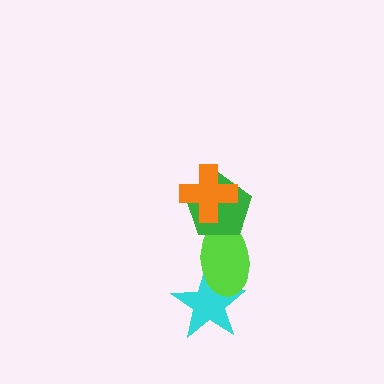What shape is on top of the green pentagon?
The orange cross is on top of the green pentagon.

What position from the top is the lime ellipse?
The lime ellipse is 3rd from the top.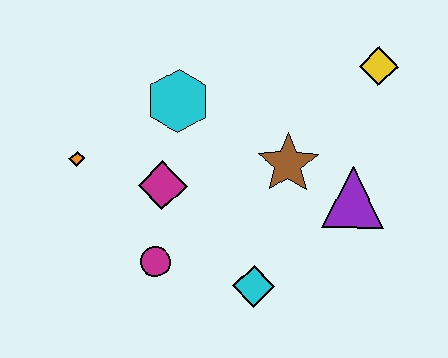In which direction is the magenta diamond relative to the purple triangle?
The magenta diamond is to the left of the purple triangle.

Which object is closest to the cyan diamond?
The magenta circle is closest to the cyan diamond.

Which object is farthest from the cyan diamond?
The yellow diamond is farthest from the cyan diamond.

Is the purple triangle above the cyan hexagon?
No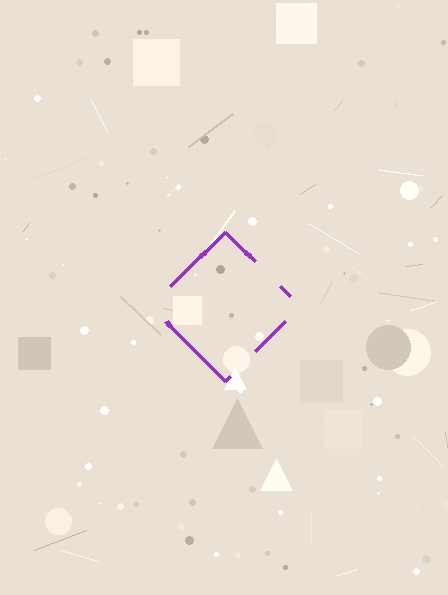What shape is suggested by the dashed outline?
The dashed outline suggests a diamond.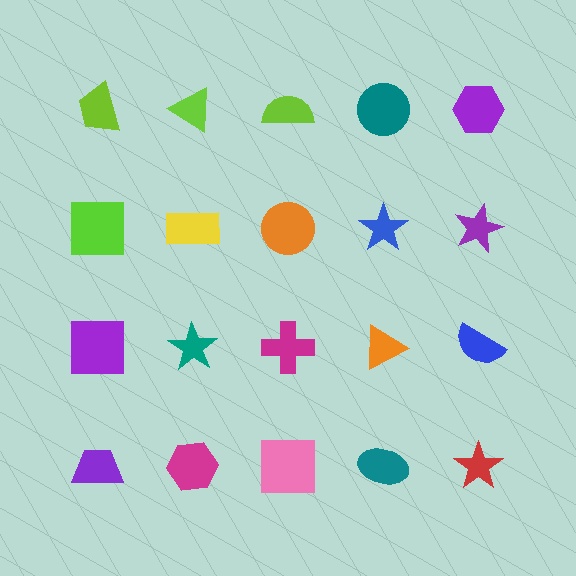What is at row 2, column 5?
A purple star.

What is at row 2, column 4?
A blue star.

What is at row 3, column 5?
A blue semicircle.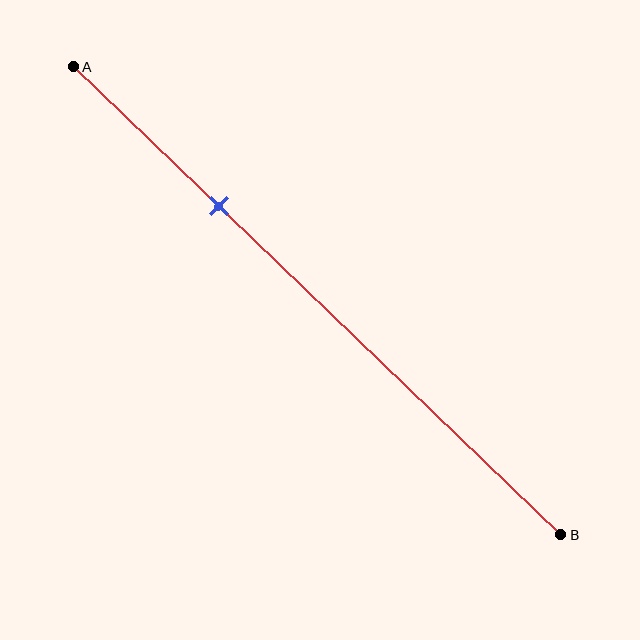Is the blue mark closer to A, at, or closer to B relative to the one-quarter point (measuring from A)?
The blue mark is closer to point B than the one-quarter point of segment AB.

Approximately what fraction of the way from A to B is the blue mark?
The blue mark is approximately 30% of the way from A to B.